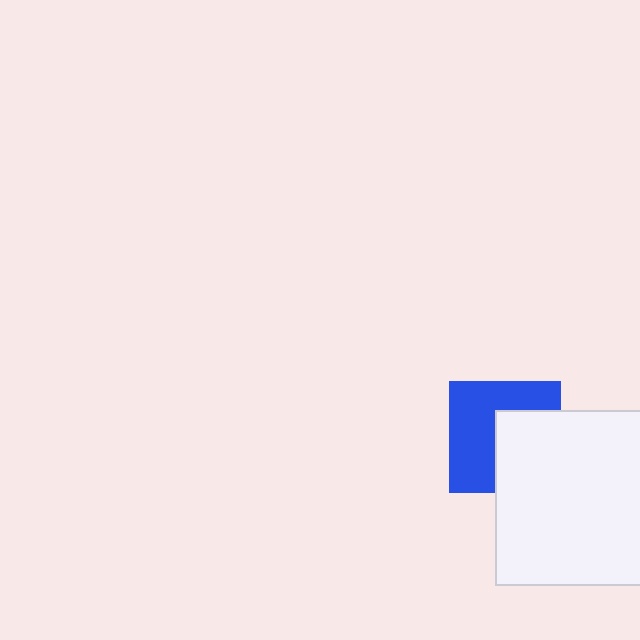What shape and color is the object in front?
The object in front is a white square.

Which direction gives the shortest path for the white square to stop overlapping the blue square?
Moving right gives the shortest separation.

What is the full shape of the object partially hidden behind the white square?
The partially hidden object is a blue square.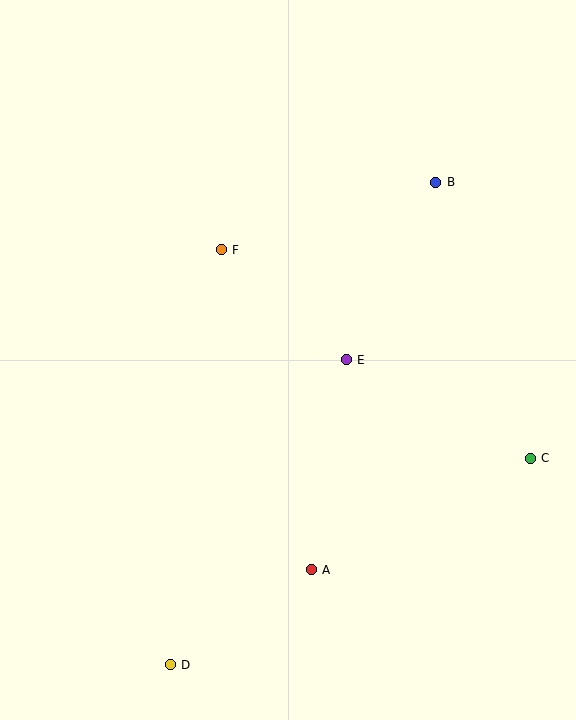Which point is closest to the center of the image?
Point E at (346, 360) is closest to the center.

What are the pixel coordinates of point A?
Point A is at (311, 570).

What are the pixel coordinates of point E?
Point E is at (346, 360).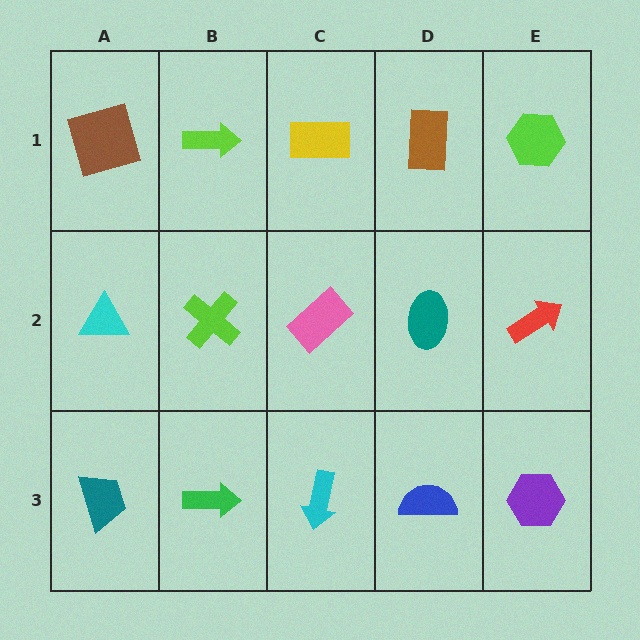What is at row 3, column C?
A cyan arrow.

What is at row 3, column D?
A blue semicircle.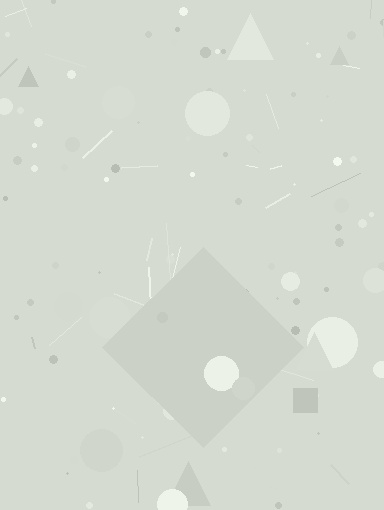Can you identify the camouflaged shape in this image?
The camouflaged shape is a diamond.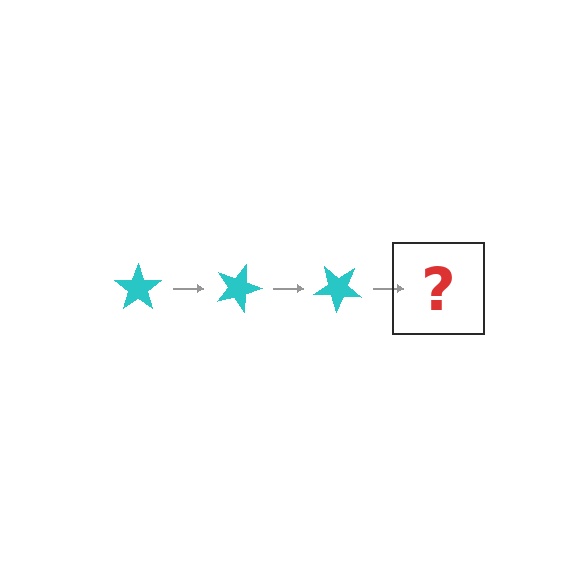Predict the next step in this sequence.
The next step is a cyan star rotated 60 degrees.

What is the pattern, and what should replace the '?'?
The pattern is that the star rotates 20 degrees each step. The '?' should be a cyan star rotated 60 degrees.